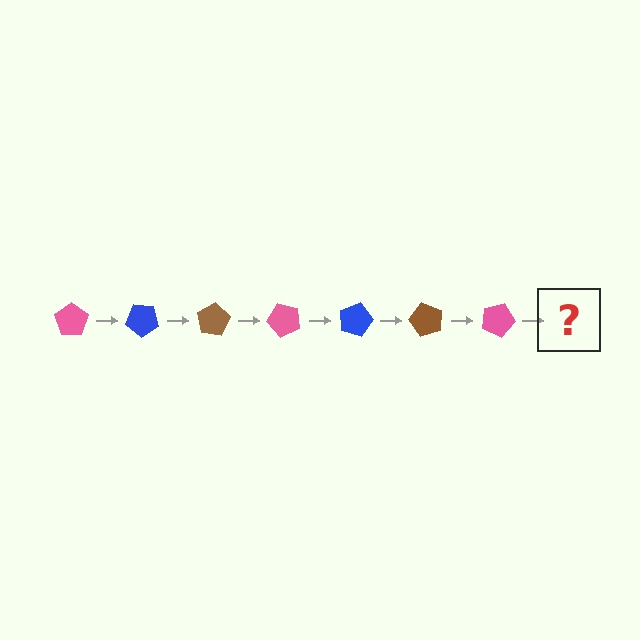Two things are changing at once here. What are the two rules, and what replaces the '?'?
The two rules are that it rotates 40 degrees each step and the color cycles through pink, blue, and brown. The '?' should be a blue pentagon, rotated 280 degrees from the start.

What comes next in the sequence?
The next element should be a blue pentagon, rotated 280 degrees from the start.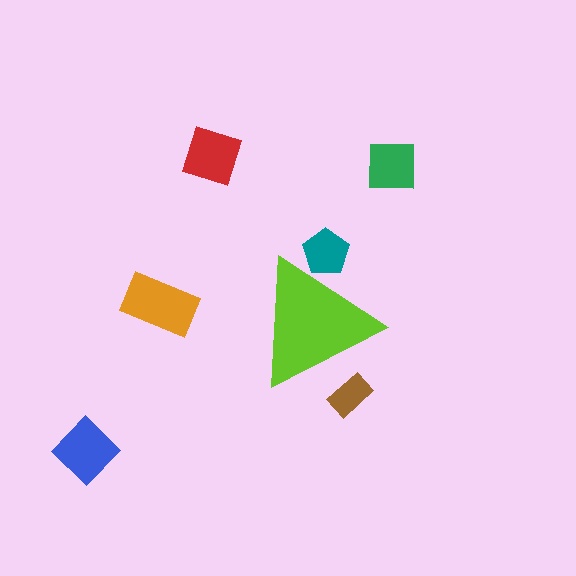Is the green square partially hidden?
No, the green square is fully visible.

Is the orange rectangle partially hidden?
No, the orange rectangle is fully visible.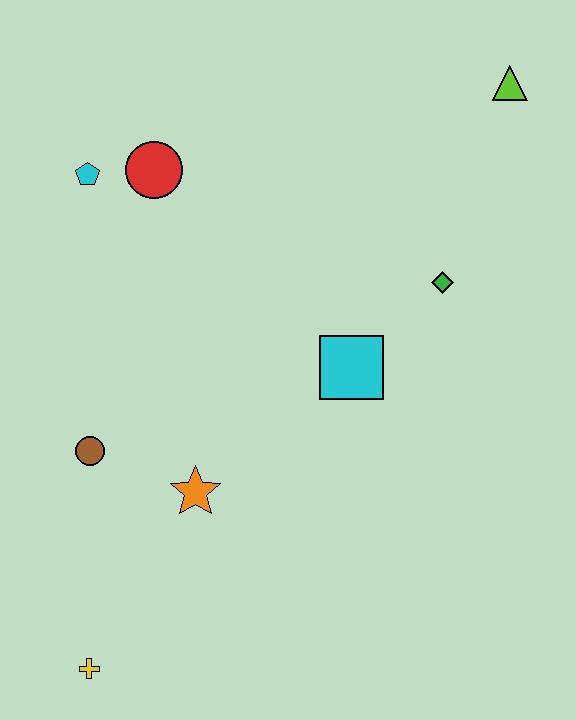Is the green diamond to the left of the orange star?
No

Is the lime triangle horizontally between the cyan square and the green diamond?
No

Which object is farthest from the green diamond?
The yellow cross is farthest from the green diamond.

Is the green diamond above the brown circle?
Yes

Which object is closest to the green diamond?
The cyan square is closest to the green diamond.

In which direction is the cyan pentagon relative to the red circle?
The cyan pentagon is to the left of the red circle.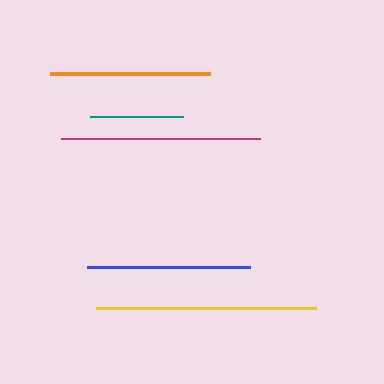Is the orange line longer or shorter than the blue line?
The blue line is longer than the orange line.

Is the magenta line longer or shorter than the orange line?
The magenta line is longer than the orange line.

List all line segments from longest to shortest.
From longest to shortest: yellow, magenta, blue, orange, teal.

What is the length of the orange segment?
The orange segment is approximately 160 pixels long.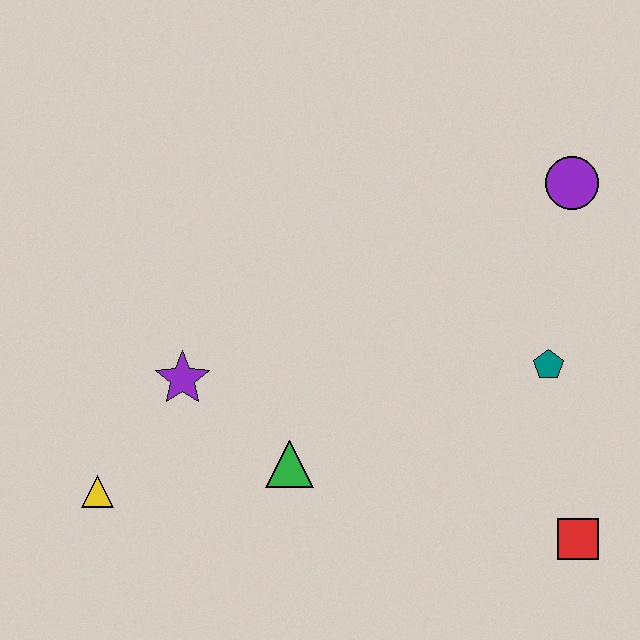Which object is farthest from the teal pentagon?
The yellow triangle is farthest from the teal pentagon.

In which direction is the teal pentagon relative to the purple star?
The teal pentagon is to the right of the purple star.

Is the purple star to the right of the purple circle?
No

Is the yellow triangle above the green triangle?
No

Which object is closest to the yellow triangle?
The purple star is closest to the yellow triangle.